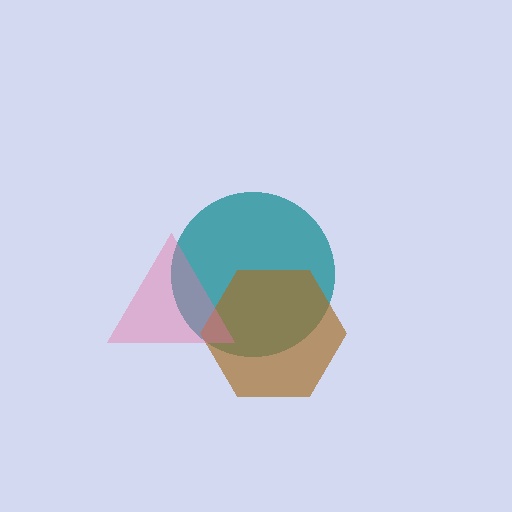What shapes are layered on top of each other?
The layered shapes are: a teal circle, a brown hexagon, a pink triangle.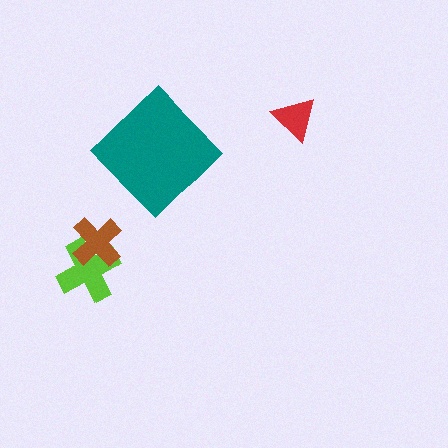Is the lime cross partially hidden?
Yes, it is partially covered by another shape.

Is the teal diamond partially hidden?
No, no other shape covers it.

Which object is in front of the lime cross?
The brown cross is in front of the lime cross.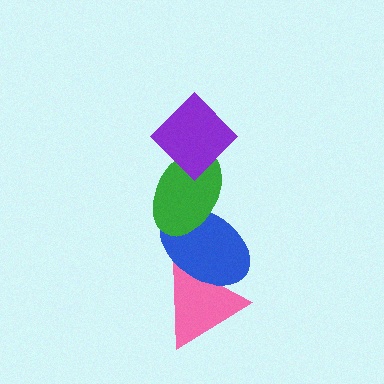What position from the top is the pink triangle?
The pink triangle is 4th from the top.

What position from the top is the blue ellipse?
The blue ellipse is 3rd from the top.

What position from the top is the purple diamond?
The purple diamond is 1st from the top.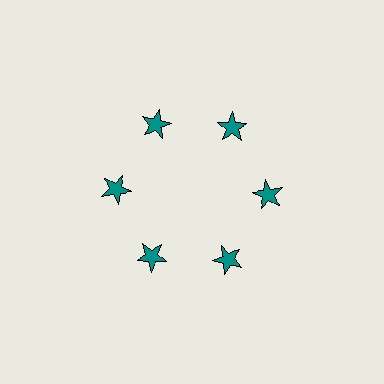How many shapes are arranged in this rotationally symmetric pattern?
There are 6 shapes, arranged in 6 groups of 1.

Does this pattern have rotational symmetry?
Yes, this pattern has 6-fold rotational symmetry. It looks the same after rotating 60 degrees around the center.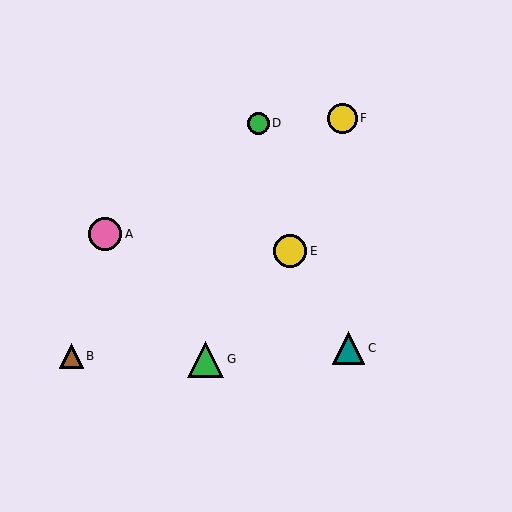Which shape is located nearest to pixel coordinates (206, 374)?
The green triangle (labeled G) at (205, 359) is nearest to that location.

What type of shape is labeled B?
Shape B is a brown triangle.